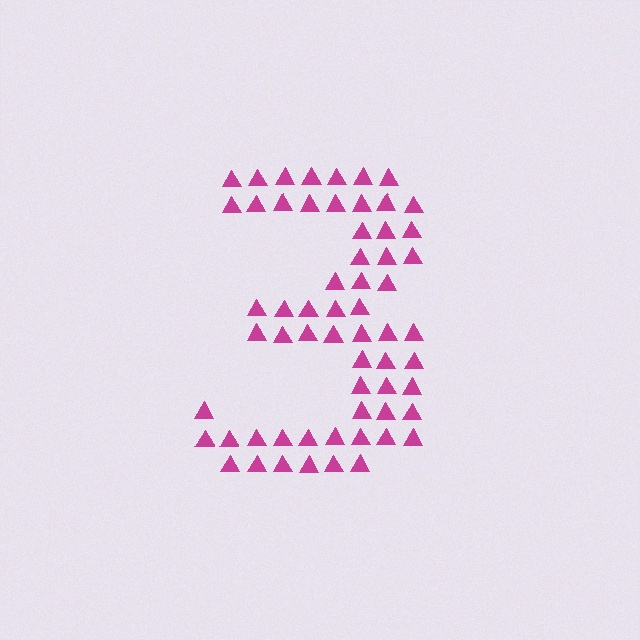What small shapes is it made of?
It is made of small triangles.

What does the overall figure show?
The overall figure shows the digit 3.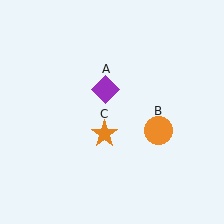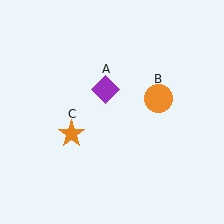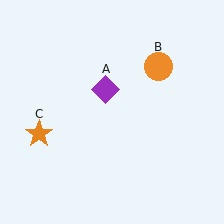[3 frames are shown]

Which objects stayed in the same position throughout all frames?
Purple diamond (object A) remained stationary.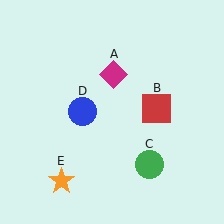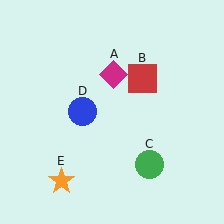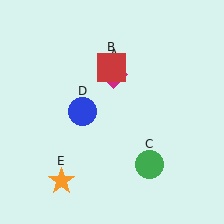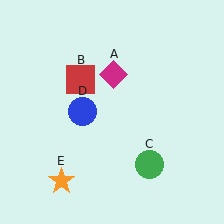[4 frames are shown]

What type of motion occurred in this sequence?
The red square (object B) rotated counterclockwise around the center of the scene.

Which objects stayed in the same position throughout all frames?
Magenta diamond (object A) and green circle (object C) and blue circle (object D) and orange star (object E) remained stationary.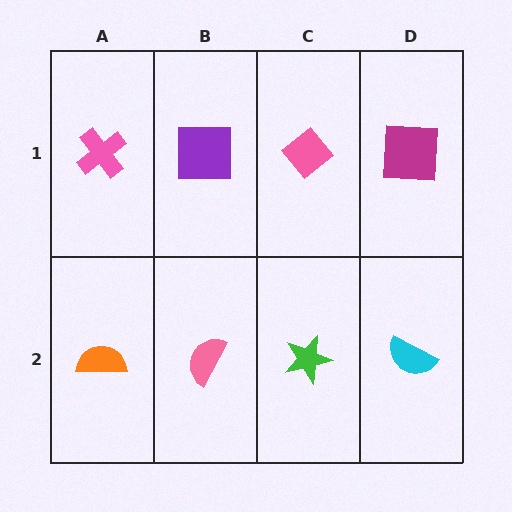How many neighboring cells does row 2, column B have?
3.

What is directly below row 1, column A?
An orange semicircle.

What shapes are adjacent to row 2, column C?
A pink diamond (row 1, column C), a pink semicircle (row 2, column B), a cyan semicircle (row 2, column D).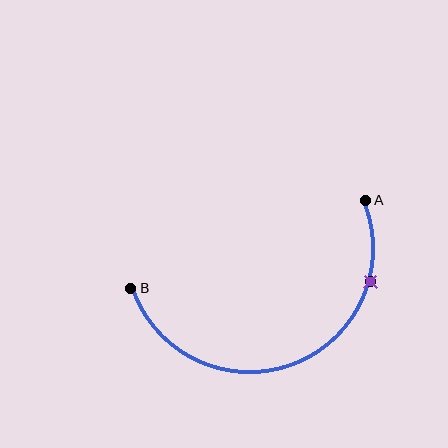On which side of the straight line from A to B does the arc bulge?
The arc bulges below the straight line connecting A and B.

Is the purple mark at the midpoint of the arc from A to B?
No. The purple mark lies on the arc but is closer to endpoint A. The arc midpoint would be at the point on the curve equidistant along the arc from both A and B.